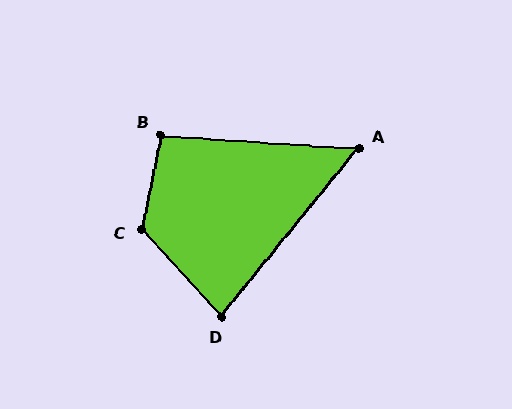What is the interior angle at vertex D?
Approximately 82 degrees (acute).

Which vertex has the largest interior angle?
C, at approximately 126 degrees.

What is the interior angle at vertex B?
Approximately 98 degrees (obtuse).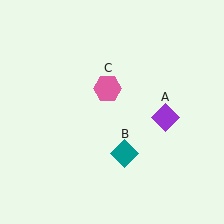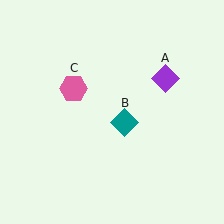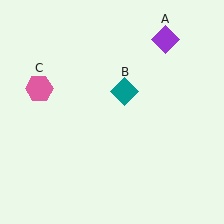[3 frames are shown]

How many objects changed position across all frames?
3 objects changed position: purple diamond (object A), teal diamond (object B), pink hexagon (object C).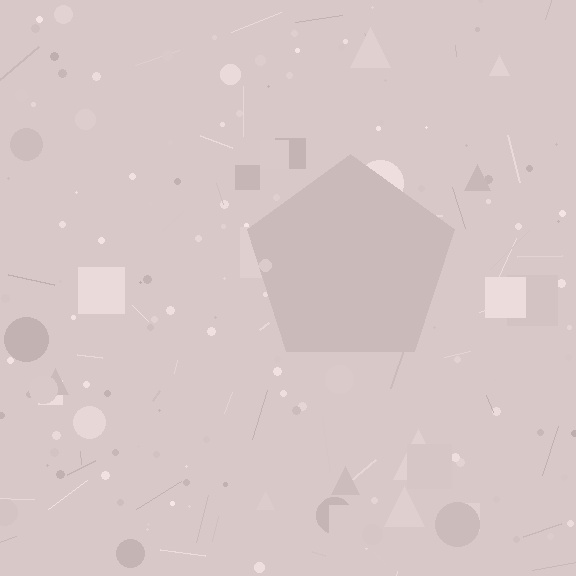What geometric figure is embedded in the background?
A pentagon is embedded in the background.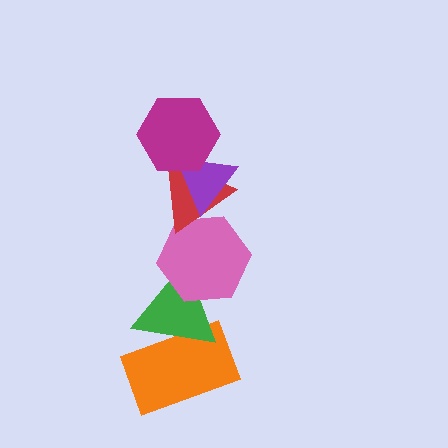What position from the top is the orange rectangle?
The orange rectangle is 6th from the top.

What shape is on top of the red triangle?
The purple triangle is on top of the red triangle.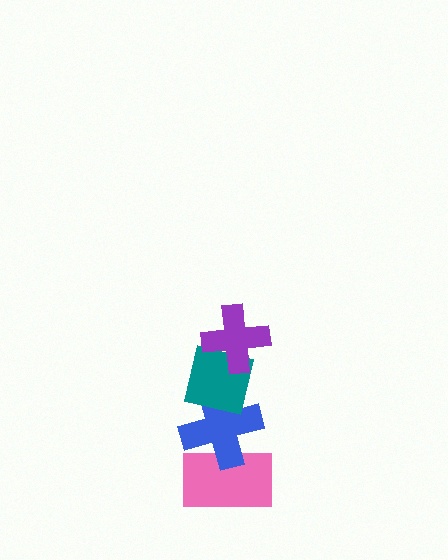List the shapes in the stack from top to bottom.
From top to bottom: the purple cross, the teal square, the blue cross, the pink rectangle.